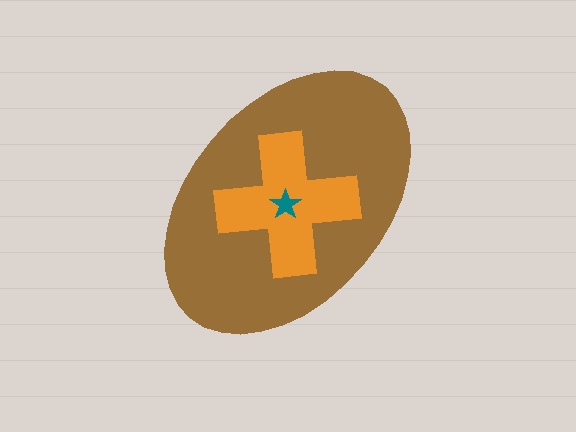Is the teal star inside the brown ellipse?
Yes.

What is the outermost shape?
The brown ellipse.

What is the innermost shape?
The teal star.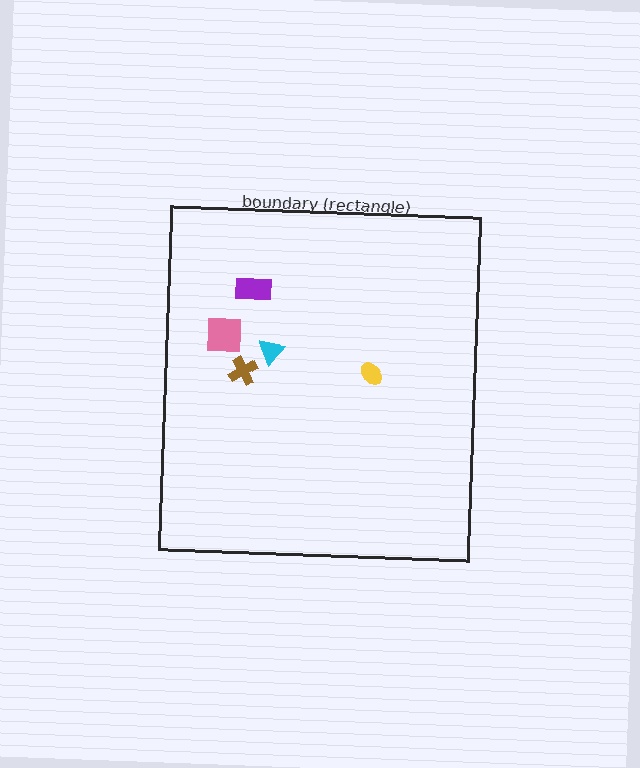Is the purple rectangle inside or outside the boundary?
Inside.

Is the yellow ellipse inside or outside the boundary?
Inside.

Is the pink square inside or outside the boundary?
Inside.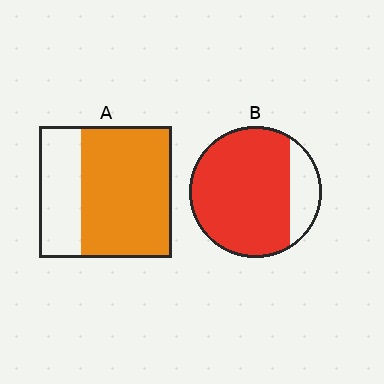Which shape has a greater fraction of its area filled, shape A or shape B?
Shape B.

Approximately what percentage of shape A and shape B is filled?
A is approximately 70% and B is approximately 80%.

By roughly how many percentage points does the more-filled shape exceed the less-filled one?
By roughly 15 percentage points (B over A).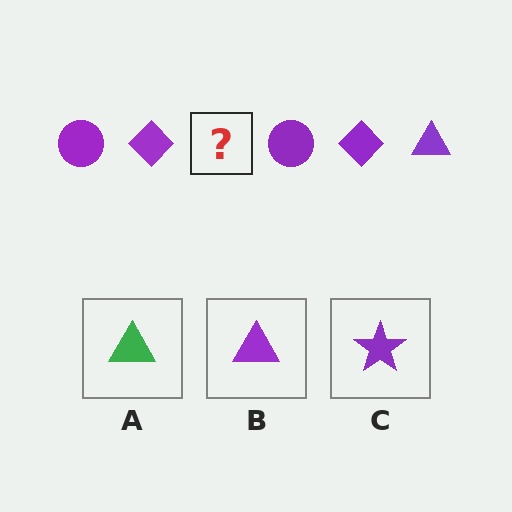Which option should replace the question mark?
Option B.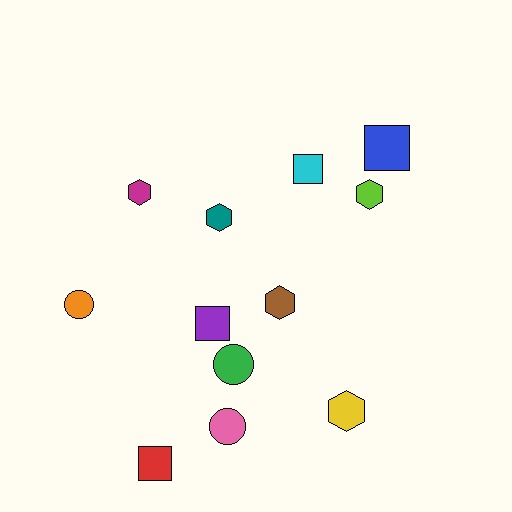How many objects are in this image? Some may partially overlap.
There are 12 objects.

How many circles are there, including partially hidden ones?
There are 3 circles.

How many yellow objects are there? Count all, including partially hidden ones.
There is 1 yellow object.